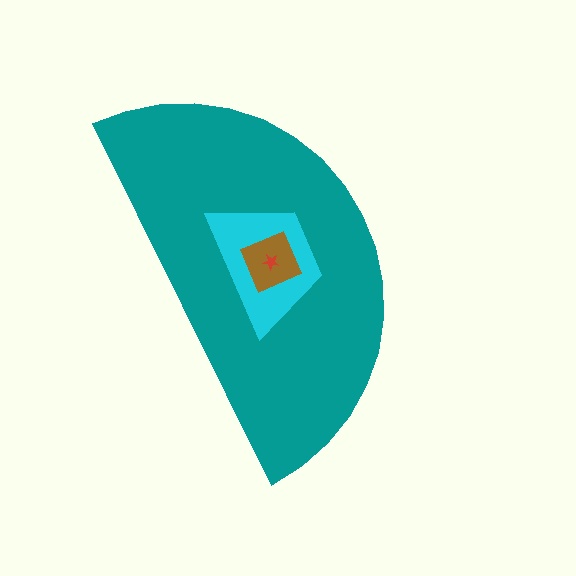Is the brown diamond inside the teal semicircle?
Yes.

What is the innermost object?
The red star.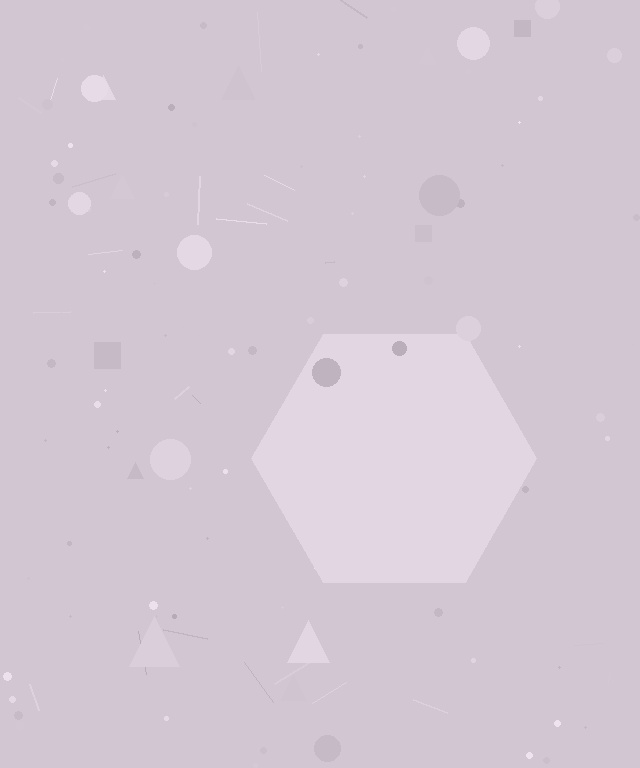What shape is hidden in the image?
A hexagon is hidden in the image.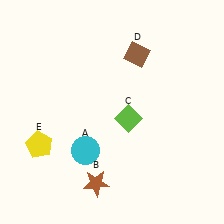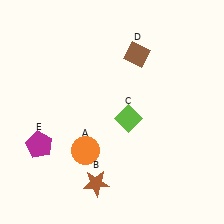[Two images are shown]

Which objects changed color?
A changed from cyan to orange. E changed from yellow to magenta.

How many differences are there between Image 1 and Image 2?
There are 2 differences between the two images.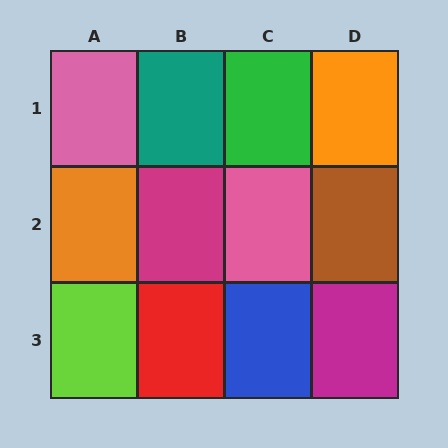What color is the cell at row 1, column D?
Orange.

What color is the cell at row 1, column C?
Green.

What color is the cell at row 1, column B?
Teal.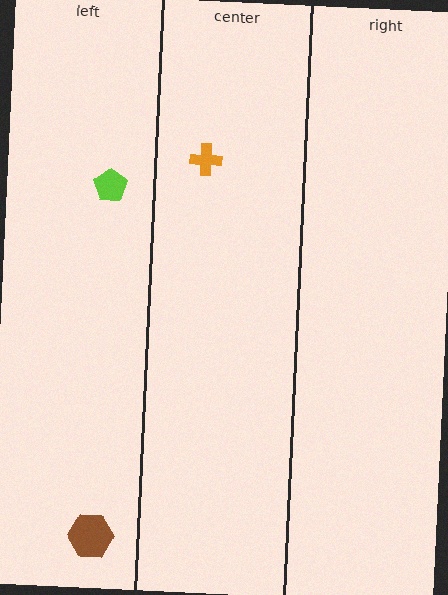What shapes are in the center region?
The orange cross.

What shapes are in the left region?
The brown hexagon, the lime pentagon.